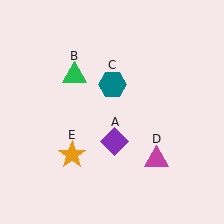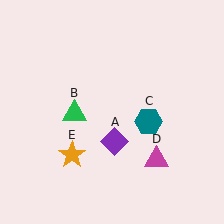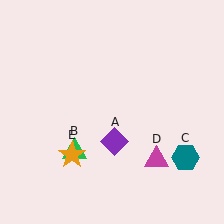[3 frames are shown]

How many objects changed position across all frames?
2 objects changed position: green triangle (object B), teal hexagon (object C).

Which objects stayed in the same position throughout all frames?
Purple diamond (object A) and magenta triangle (object D) and orange star (object E) remained stationary.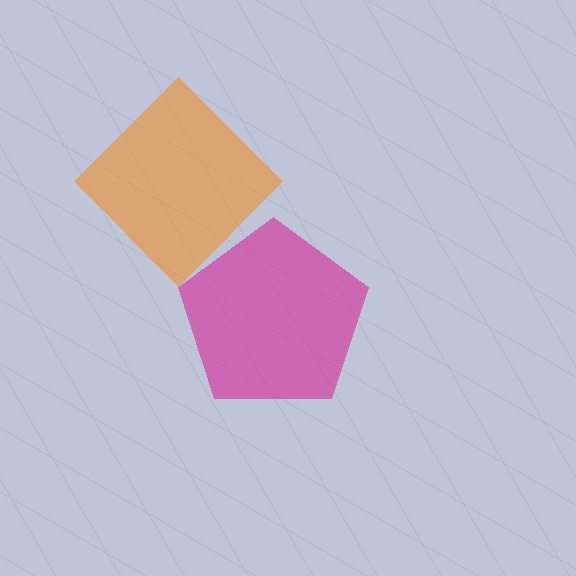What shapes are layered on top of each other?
The layered shapes are: an orange diamond, a magenta pentagon.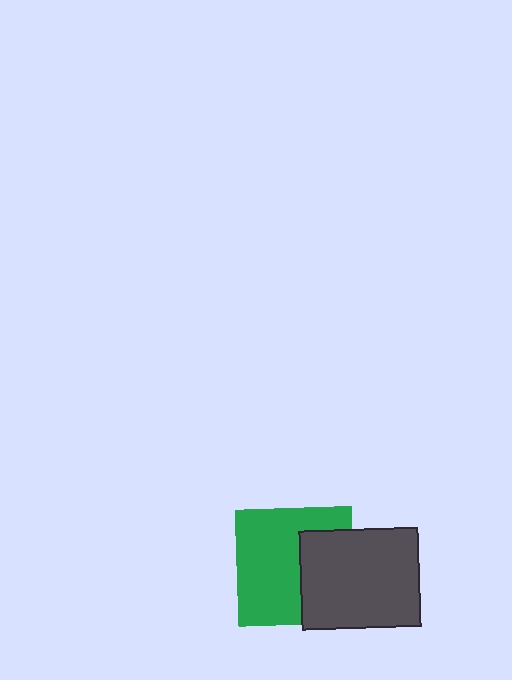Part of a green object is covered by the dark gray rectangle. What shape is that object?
It is a square.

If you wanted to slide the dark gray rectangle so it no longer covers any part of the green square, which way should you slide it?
Slide it right — that is the most direct way to separate the two shapes.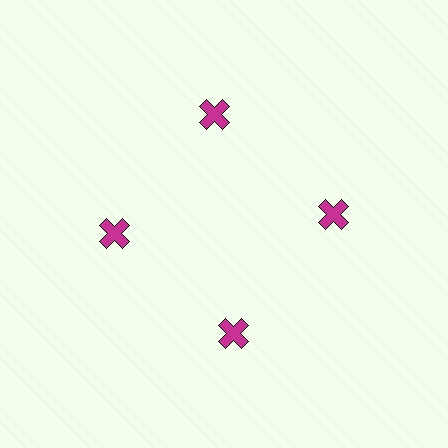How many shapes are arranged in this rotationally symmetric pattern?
There are 4 shapes, arranged in 4 groups of 1.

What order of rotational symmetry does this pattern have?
This pattern has 4-fold rotational symmetry.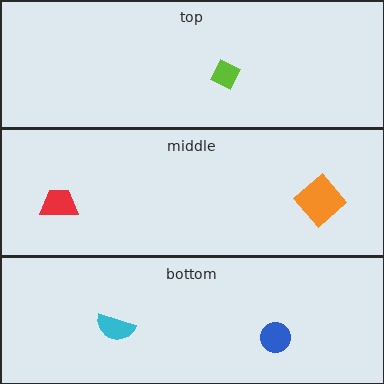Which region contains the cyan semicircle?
The bottom region.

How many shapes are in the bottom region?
2.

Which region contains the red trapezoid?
The middle region.